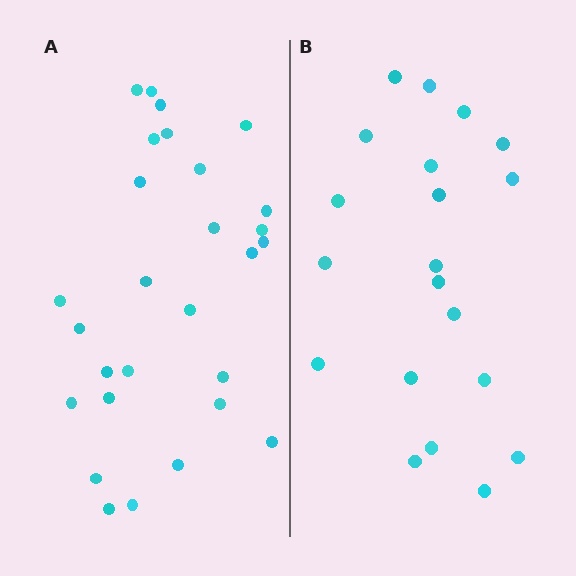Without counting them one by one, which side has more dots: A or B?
Region A (the left region) has more dots.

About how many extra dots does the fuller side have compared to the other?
Region A has roughly 8 or so more dots than region B.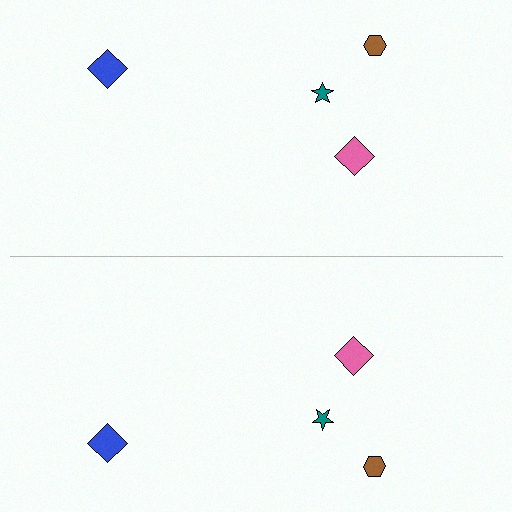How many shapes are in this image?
There are 8 shapes in this image.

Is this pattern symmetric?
Yes, this pattern has bilateral (reflection) symmetry.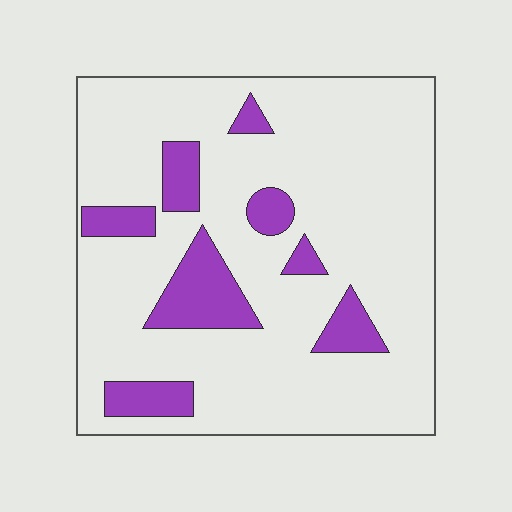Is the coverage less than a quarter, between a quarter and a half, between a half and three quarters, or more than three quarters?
Less than a quarter.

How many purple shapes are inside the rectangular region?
8.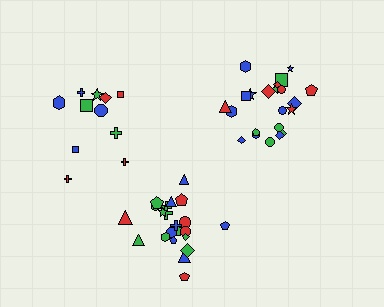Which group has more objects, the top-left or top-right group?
The top-right group.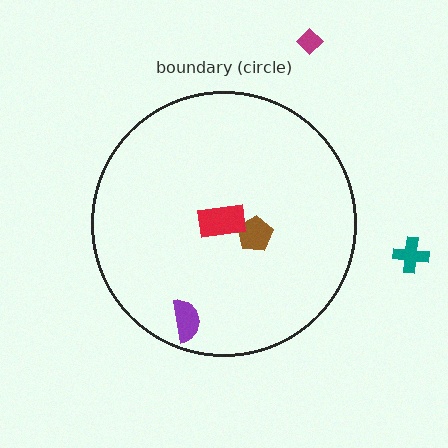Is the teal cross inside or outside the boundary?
Outside.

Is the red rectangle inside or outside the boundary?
Inside.